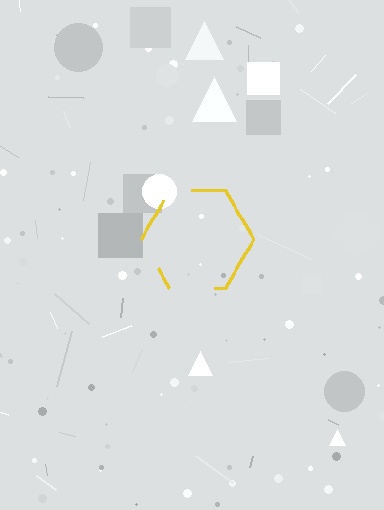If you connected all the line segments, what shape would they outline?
They would outline a hexagon.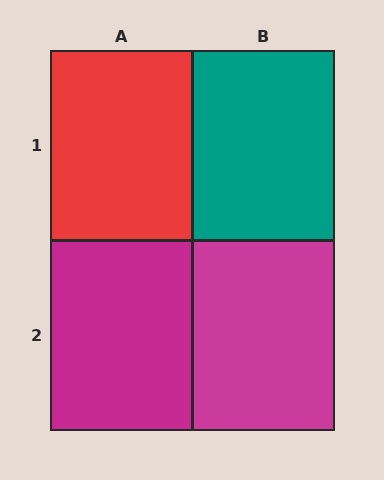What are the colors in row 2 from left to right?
Magenta, magenta.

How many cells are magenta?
2 cells are magenta.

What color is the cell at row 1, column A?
Red.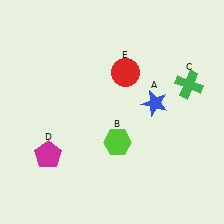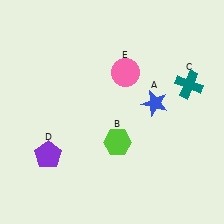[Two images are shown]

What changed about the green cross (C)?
In Image 1, C is green. In Image 2, it changed to teal.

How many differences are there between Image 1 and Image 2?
There are 3 differences between the two images.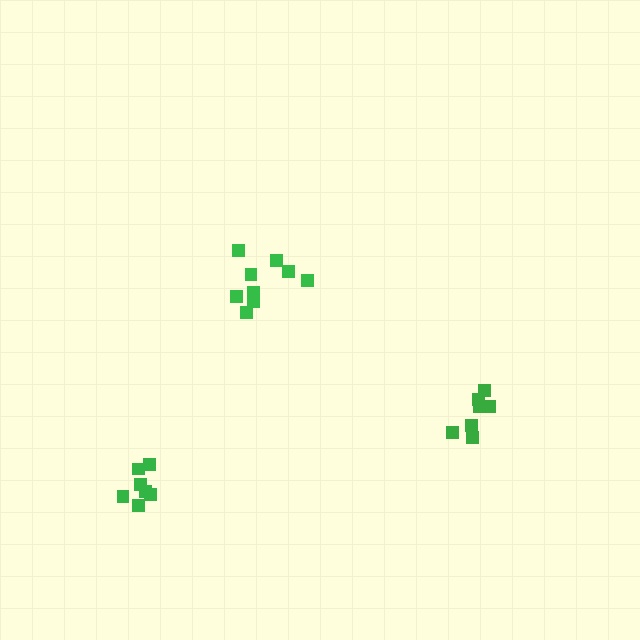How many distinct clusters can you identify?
There are 3 distinct clusters.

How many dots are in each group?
Group 1: 9 dots, Group 2: 7 dots, Group 3: 7 dots (23 total).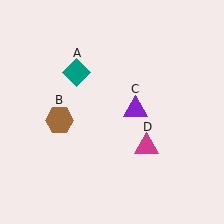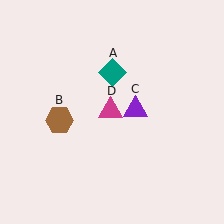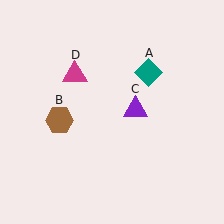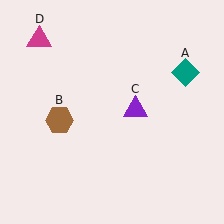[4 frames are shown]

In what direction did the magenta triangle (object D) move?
The magenta triangle (object D) moved up and to the left.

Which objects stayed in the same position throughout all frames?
Brown hexagon (object B) and purple triangle (object C) remained stationary.